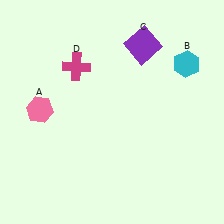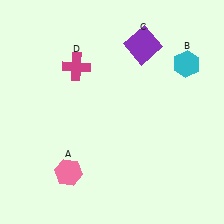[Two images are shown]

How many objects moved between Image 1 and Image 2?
1 object moved between the two images.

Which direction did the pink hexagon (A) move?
The pink hexagon (A) moved down.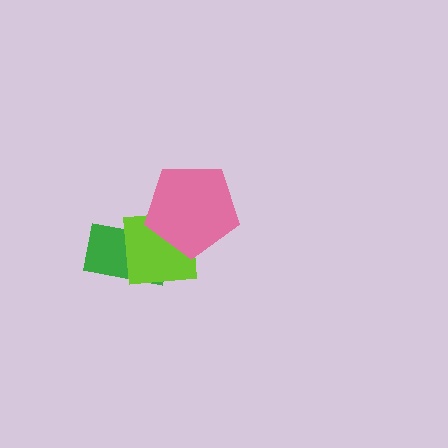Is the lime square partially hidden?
Yes, it is partially covered by another shape.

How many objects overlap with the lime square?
2 objects overlap with the lime square.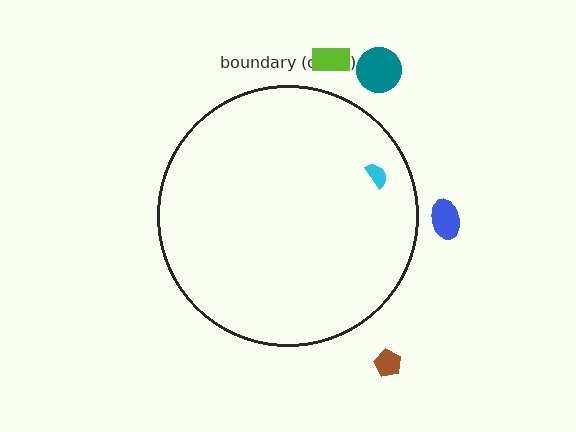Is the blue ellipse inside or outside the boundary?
Outside.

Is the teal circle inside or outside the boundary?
Outside.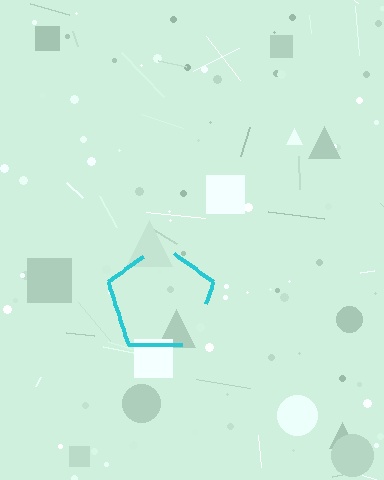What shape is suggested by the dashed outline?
The dashed outline suggests a pentagon.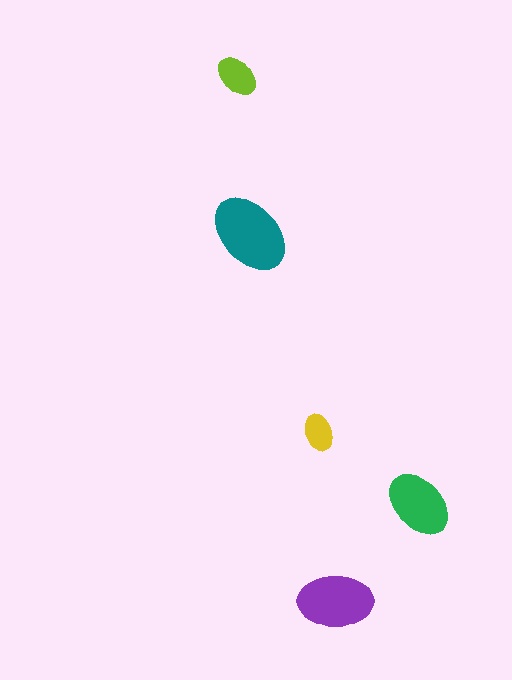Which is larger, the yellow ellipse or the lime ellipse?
The lime one.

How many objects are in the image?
There are 5 objects in the image.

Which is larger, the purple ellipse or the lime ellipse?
The purple one.